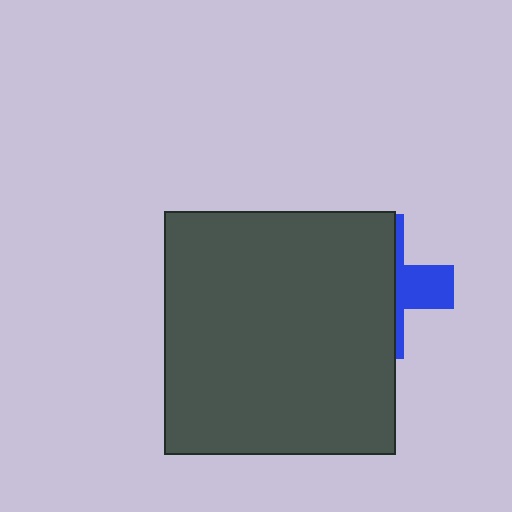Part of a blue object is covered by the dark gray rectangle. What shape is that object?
It is a cross.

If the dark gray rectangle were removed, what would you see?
You would see the complete blue cross.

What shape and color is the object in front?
The object in front is a dark gray rectangle.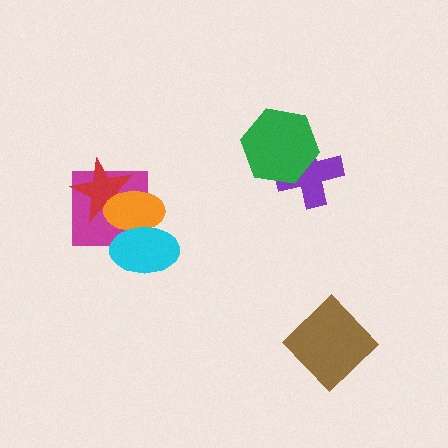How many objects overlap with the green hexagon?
1 object overlaps with the green hexagon.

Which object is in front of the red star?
The orange ellipse is in front of the red star.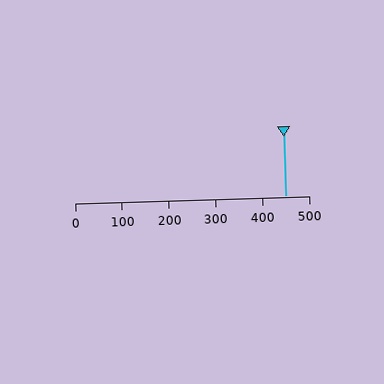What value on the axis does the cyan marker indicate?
The marker indicates approximately 450.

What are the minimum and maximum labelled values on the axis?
The axis runs from 0 to 500.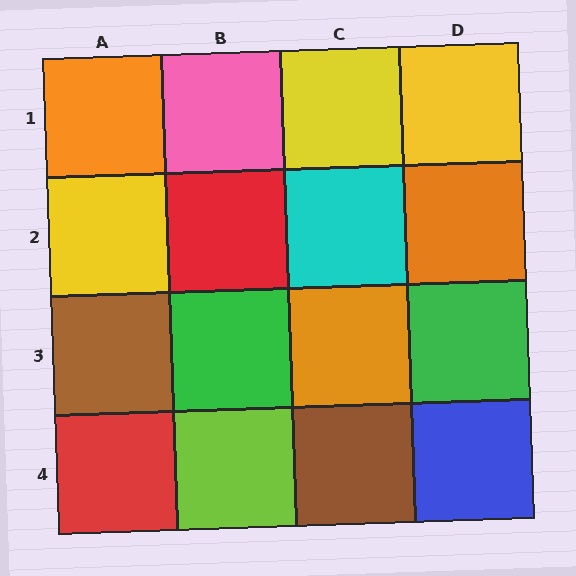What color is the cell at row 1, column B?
Pink.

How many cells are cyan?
1 cell is cyan.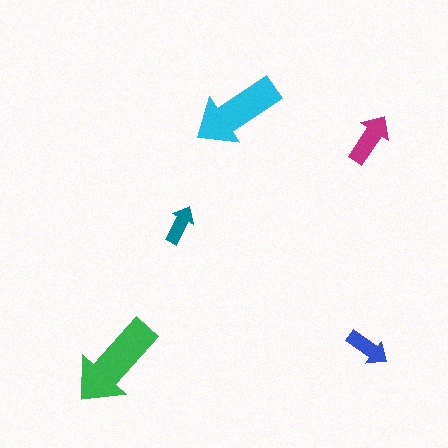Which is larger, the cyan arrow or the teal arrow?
The cyan one.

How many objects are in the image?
There are 5 objects in the image.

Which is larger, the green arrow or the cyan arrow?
The green one.